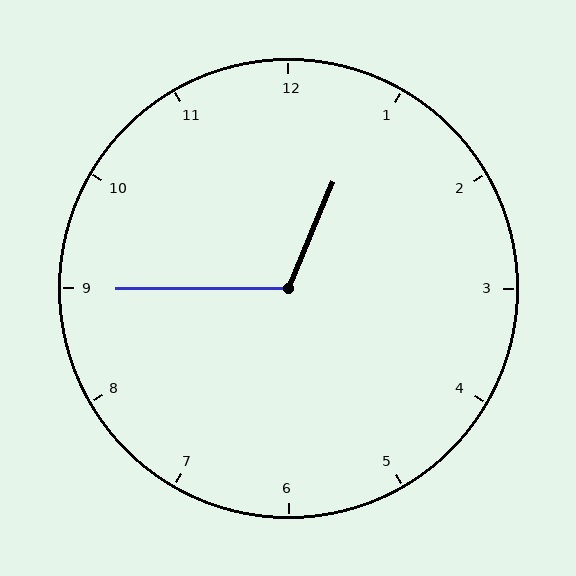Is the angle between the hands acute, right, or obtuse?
It is obtuse.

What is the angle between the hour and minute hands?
Approximately 112 degrees.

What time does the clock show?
12:45.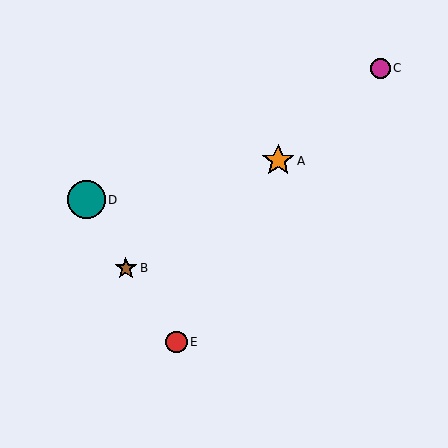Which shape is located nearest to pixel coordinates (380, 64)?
The magenta circle (labeled C) at (380, 68) is nearest to that location.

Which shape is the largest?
The teal circle (labeled D) is the largest.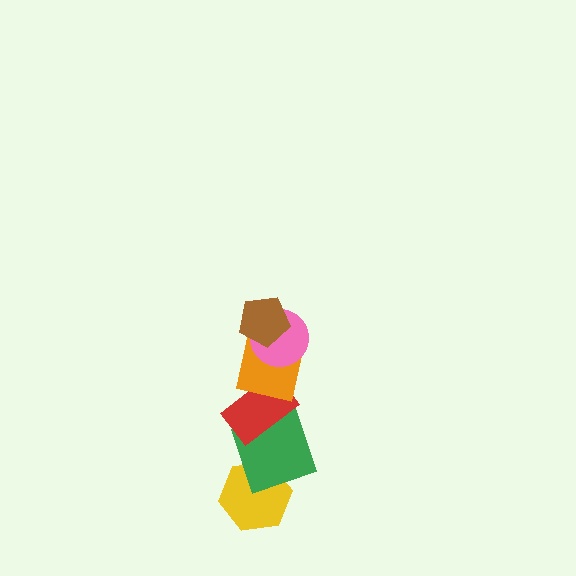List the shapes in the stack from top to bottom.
From top to bottom: the brown pentagon, the pink circle, the orange square, the red rectangle, the green square, the yellow hexagon.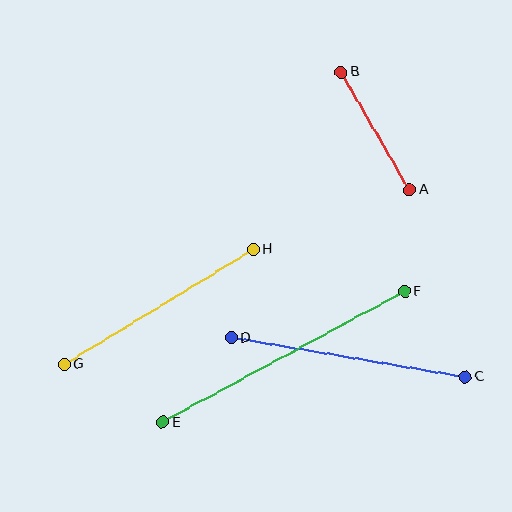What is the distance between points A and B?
The distance is approximately 136 pixels.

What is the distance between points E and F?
The distance is approximately 275 pixels.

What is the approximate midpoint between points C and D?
The midpoint is at approximately (348, 357) pixels.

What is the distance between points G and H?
The distance is approximately 221 pixels.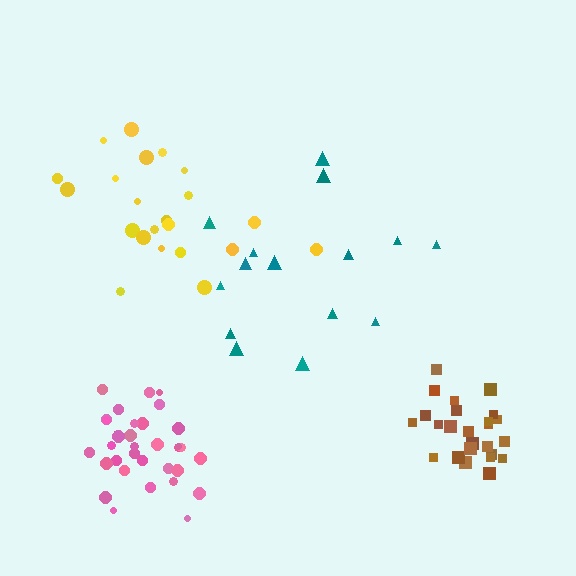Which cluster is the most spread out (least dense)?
Teal.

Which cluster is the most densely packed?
Brown.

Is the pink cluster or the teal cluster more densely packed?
Pink.